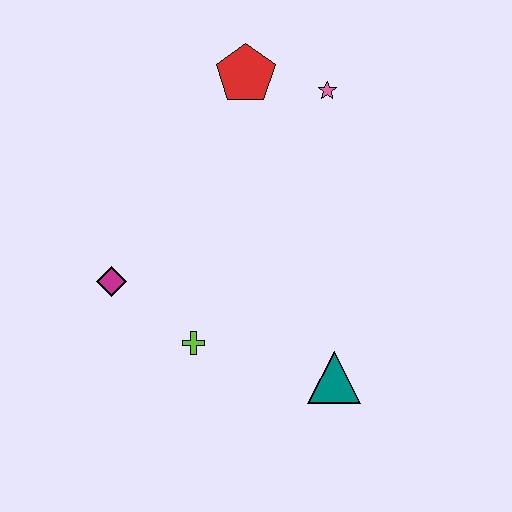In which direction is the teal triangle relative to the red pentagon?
The teal triangle is below the red pentagon.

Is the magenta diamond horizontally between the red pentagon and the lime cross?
No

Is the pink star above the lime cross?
Yes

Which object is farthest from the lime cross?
The pink star is farthest from the lime cross.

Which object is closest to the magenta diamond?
The lime cross is closest to the magenta diamond.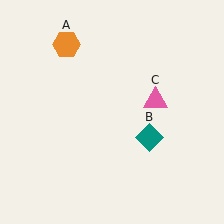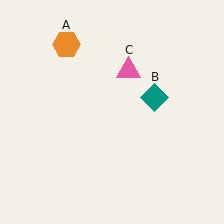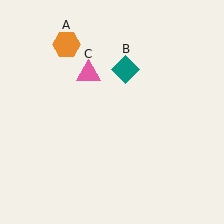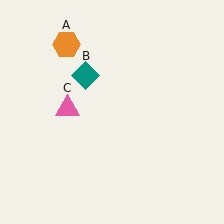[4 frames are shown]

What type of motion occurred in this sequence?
The teal diamond (object B), pink triangle (object C) rotated counterclockwise around the center of the scene.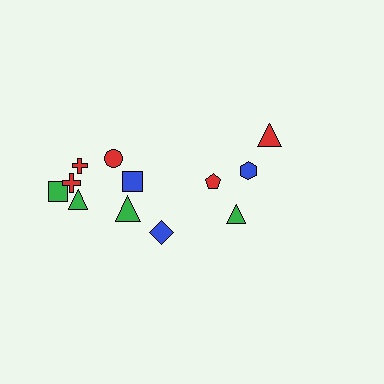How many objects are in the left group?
There are 8 objects.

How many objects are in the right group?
There are 4 objects.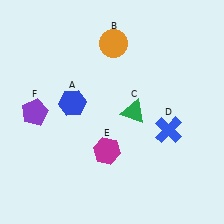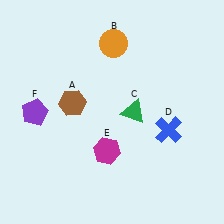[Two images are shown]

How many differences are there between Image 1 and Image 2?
There is 1 difference between the two images.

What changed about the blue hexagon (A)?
In Image 1, A is blue. In Image 2, it changed to brown.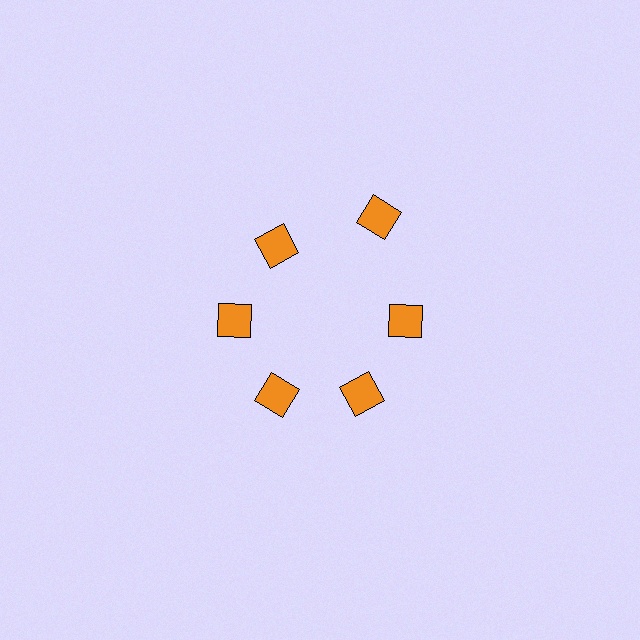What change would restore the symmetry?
The symmetry would be restored by moving it inward, back onto the ring so that all 6 diamonds sit at equal angles and equal distance from the center.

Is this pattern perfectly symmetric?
No. The 6 orange diamonds are arranged in a ring, but one element near the 1 o'clock position is pushed outward from the center, breaking the 6-fold rotational symmetry.